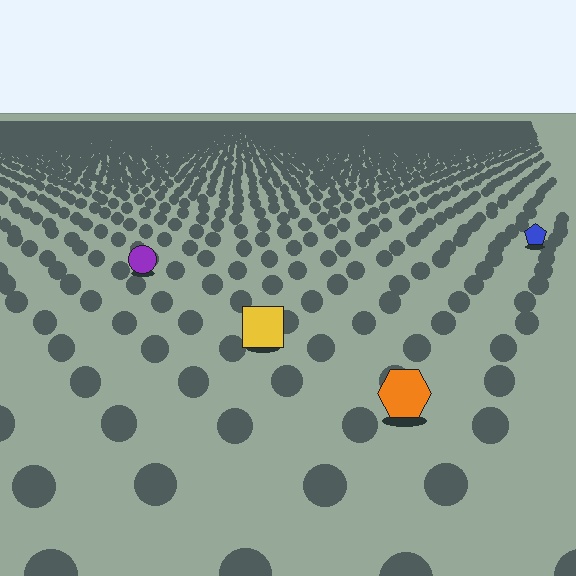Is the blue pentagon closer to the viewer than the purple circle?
No. The purple circle is closer — you can tell from the texture gradient: the ground texture is coarser near it.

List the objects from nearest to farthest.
From nearest to farthest: the orange hexagon, the yellow square, the purple circle, the blue pentagon.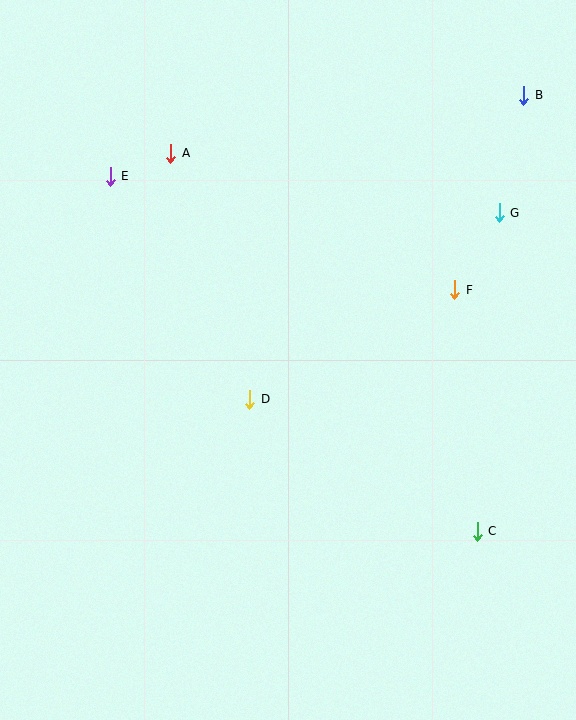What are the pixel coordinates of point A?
Point A is at (171, 153).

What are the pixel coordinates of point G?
Point G is at (499, 213).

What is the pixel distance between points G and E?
The distance between G and E is 391 pixels.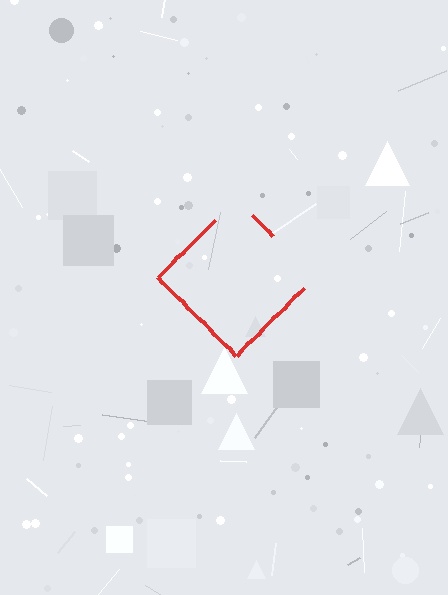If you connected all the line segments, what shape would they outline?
They would outline a diamond.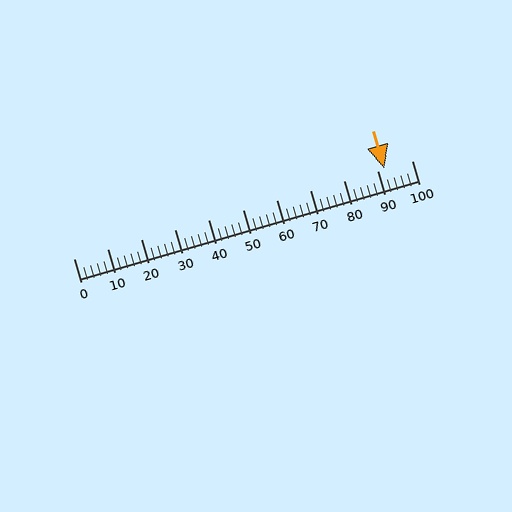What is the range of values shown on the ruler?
The ruler shows values from 0 to 100.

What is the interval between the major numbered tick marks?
The major tick marks are spaced 10 units apart.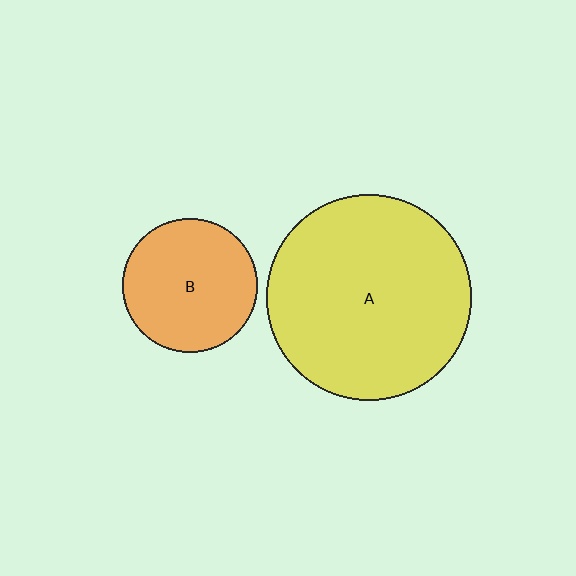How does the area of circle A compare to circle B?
Approximately 2.3 times.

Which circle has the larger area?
Circle A (yellow).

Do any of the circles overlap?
No, none of the circles overlap.